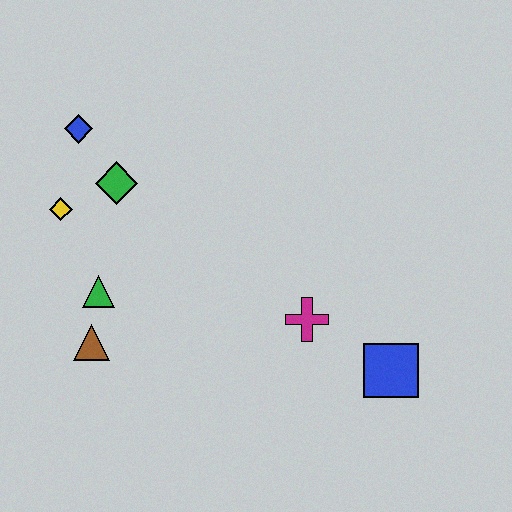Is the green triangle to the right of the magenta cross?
No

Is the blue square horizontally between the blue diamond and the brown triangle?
No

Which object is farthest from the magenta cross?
The blue diamond is farthest from the magenta cross.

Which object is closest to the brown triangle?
The green triangle is closest to the brown triangle.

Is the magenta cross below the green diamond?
Yes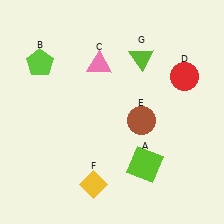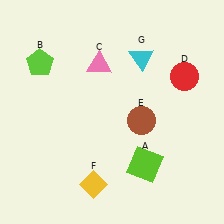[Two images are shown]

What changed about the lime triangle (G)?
In Image 1, G is lime. In Image 2, it changed to cyan.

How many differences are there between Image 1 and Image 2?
There is 1 difference between the two images.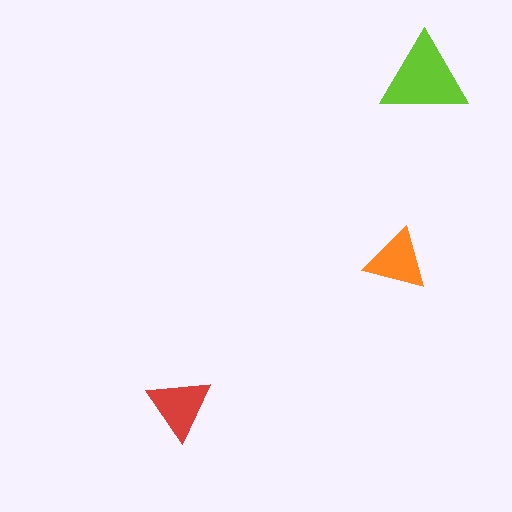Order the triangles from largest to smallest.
the lime one, the red one, the orange one.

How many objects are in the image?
There are 3 objects in the image.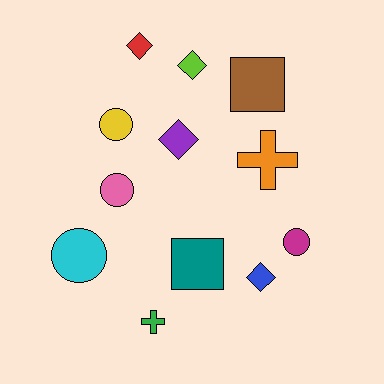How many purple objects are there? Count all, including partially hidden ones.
There is 1 purple object.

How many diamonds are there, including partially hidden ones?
There are 4 diamonds.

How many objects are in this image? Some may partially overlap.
There are 12 objects.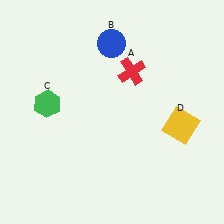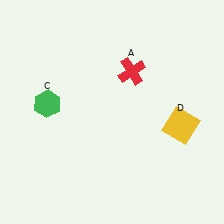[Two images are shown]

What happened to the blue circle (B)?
The blue circle (B) was removed in Image 2. It was in the top-left area of Image 1.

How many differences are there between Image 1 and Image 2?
There is 1 difference between the two images.